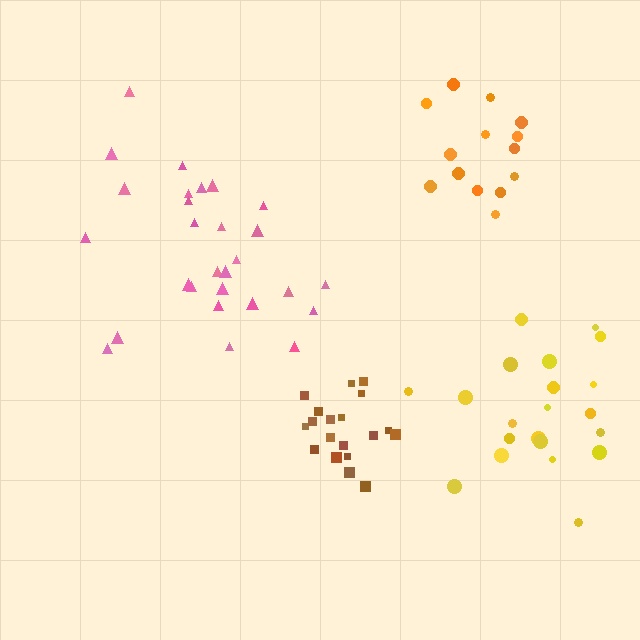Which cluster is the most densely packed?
Brown.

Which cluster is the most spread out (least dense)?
Yellow.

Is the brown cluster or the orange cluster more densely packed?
Brown.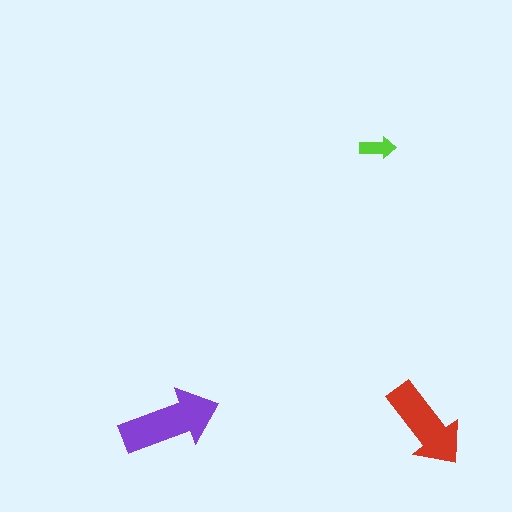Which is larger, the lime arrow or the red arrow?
The red one.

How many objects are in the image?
There are 3 objects in the image.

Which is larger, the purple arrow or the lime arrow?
The purple one.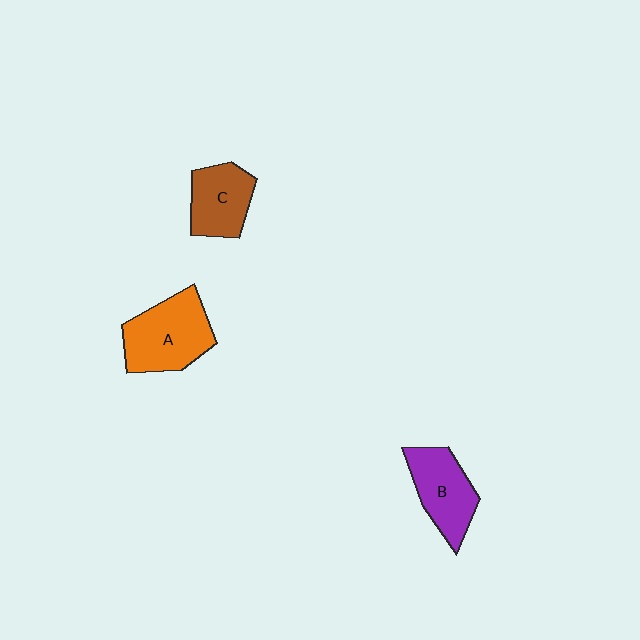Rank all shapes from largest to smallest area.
From largest to smallest: A (orange), B (purple), C (brown).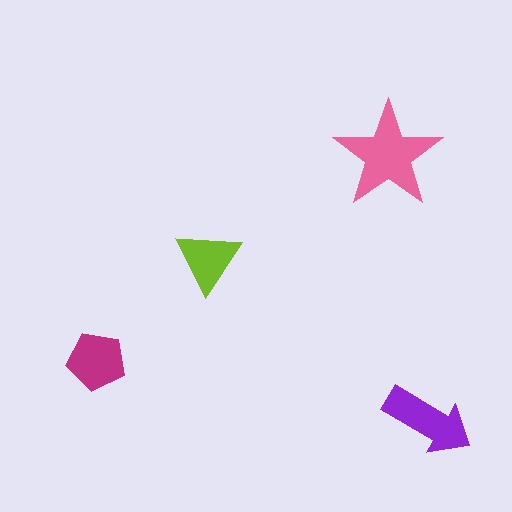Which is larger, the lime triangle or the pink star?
The pink star.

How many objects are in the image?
There are 4 objects in the image.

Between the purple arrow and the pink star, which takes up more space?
The pink star.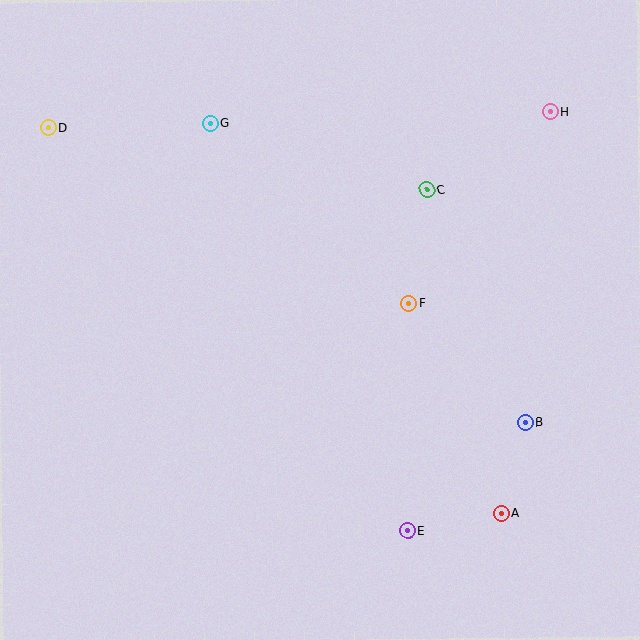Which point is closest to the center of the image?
Point F at (408, 303) is closest to the center.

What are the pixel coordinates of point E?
Point E is at (407, 531).